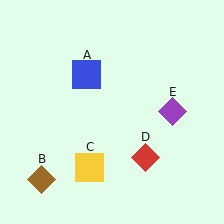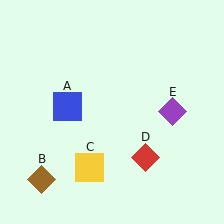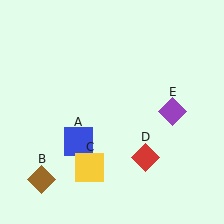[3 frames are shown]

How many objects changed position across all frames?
1 object changed position: blue square (object A).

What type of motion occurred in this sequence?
The blue square (object A) rotated counterclockwise around the center of the scene.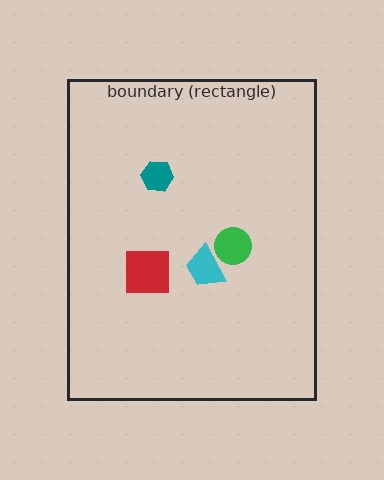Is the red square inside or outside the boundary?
Inside.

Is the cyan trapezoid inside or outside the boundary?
Inside.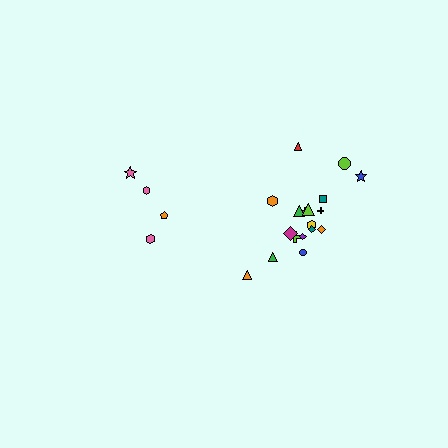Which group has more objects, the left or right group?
The right group.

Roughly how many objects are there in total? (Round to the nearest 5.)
Roughly 20 objects in total.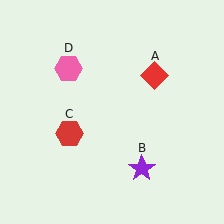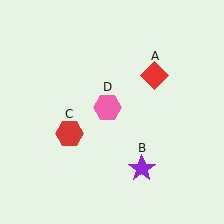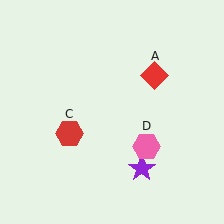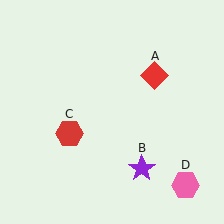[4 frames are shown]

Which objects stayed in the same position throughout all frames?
Red diamond (object A) and purple star (object B) and red hexagon (object C) remained stationary.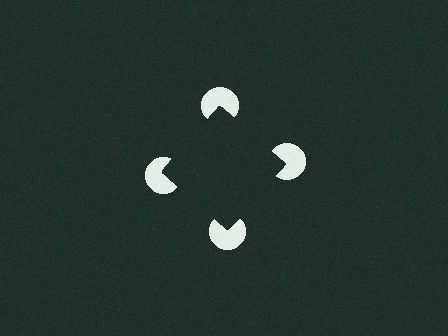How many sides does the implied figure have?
4 sides.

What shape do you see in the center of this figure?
An illusory square — its edges are inferred from the aligned wedge cuts in the pac-man discs, not physically drawn.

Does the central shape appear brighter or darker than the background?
It typically appears slightly darker than the background, even though no actual brightness change is drawn.